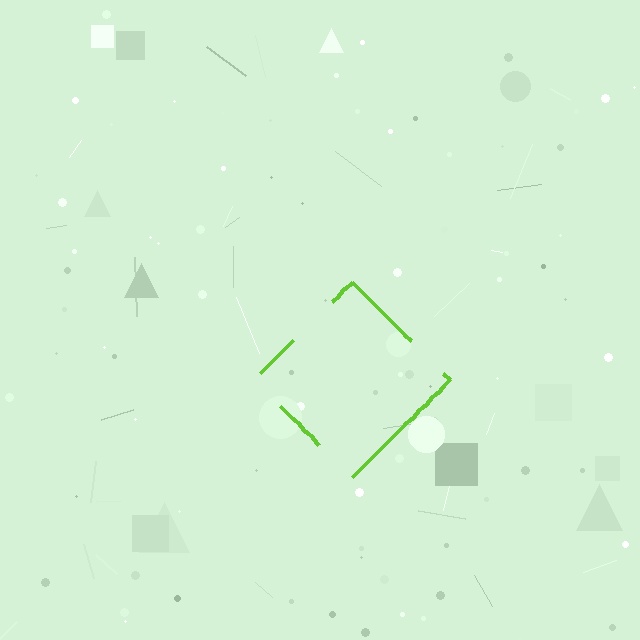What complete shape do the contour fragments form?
The contour fragments form a diamond.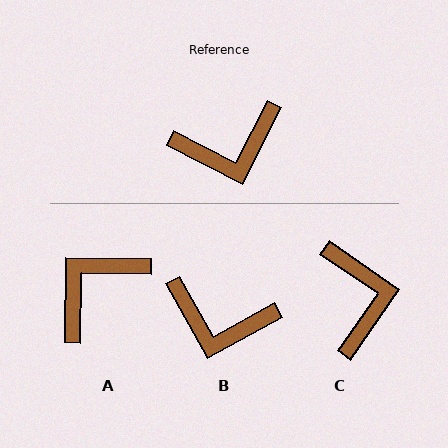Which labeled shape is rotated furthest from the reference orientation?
A, about 154 degrees away.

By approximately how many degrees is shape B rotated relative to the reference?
Approximately 34 degrees clockwise.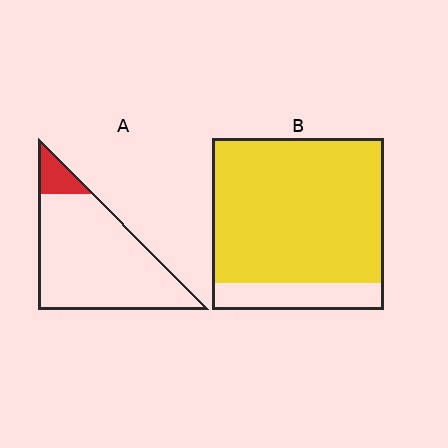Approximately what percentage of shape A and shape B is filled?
A is approximately 10% and B is approximately 85%.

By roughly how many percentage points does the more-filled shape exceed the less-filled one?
By roughly 75 percentage points (B over A).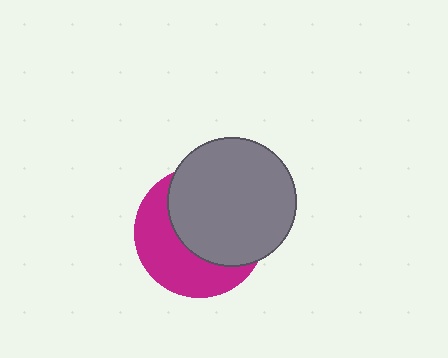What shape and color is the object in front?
The object in front is a gray circle.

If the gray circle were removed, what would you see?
You would see the complete magenta circle.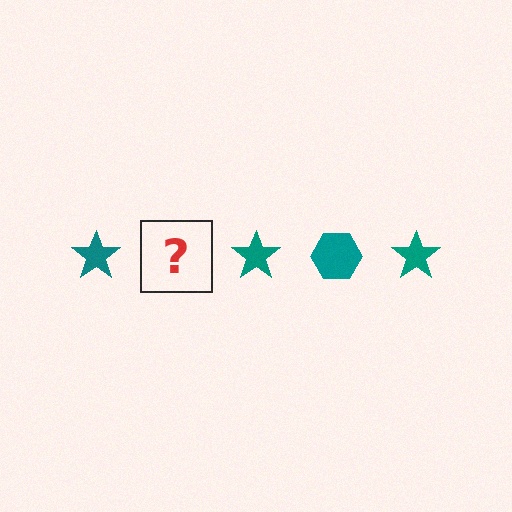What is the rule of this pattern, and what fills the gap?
The rule is that the pattern cycles through star, hexagon shapes in teal. The gap should be filled with a teal hexagon.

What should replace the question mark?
The question mark should be replaced with a teal hexagon.